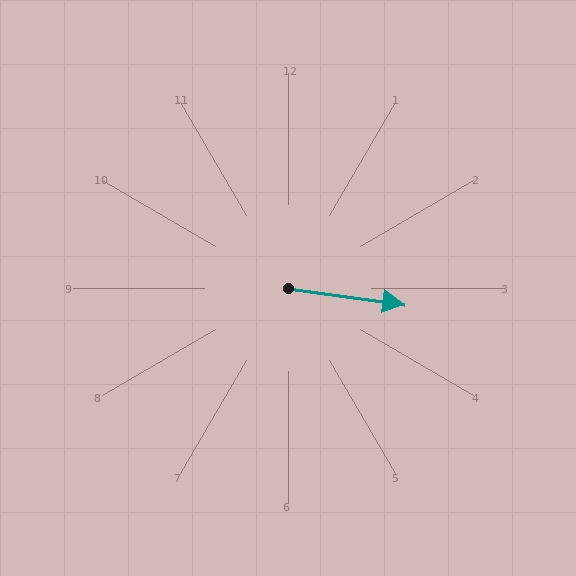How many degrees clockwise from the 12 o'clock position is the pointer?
Approximately 98 degrees.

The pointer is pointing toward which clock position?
Roughly 3 o'clock.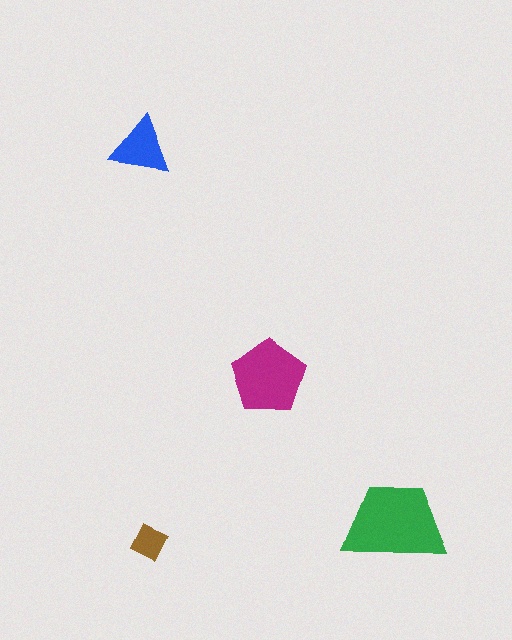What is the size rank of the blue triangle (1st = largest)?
3rd.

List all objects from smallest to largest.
The brown diamond, the blue triangle, the magenta pentagon, the green trapezoid.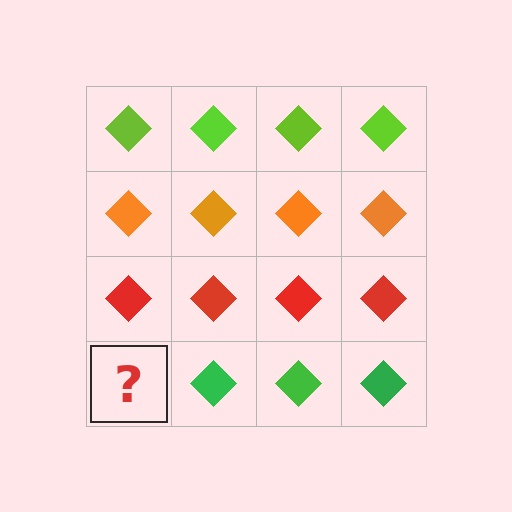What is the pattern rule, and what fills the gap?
The rule is that each row has a consistent color. The gap should be filled with a green diamond.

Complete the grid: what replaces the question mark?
The question mark should be replaced with a green diamond.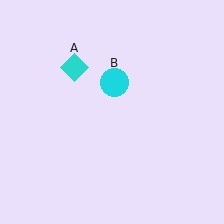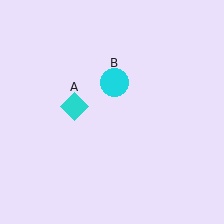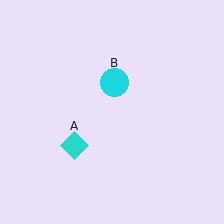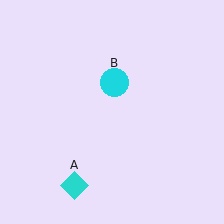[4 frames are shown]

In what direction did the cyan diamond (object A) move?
The cyan diamond (object A) moved down.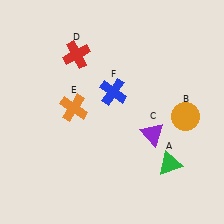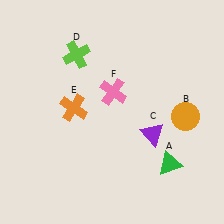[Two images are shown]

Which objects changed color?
D changed from red to lime. F changed from blue to pink.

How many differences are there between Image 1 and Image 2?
There are 2 differences between the two images.